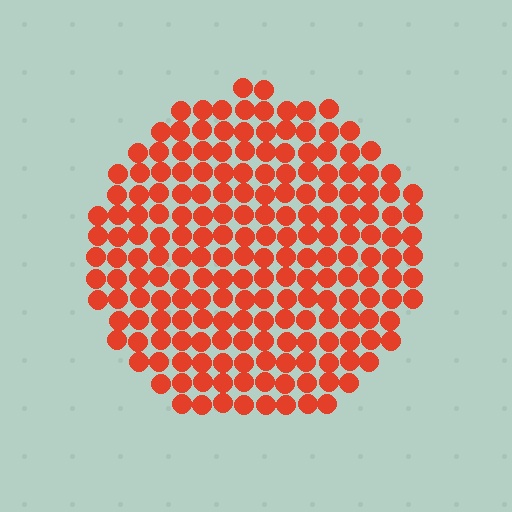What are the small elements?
The small elements are circles.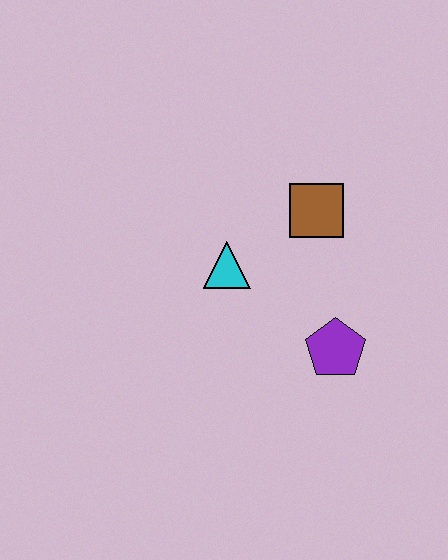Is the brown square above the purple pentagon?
Yes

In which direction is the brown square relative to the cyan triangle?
The brown square is to the right of the cyan triangle.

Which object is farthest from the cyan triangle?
The purple pentagon is farthest from the cyan triangle.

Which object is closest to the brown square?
The cyan triangle is closest to the brown square.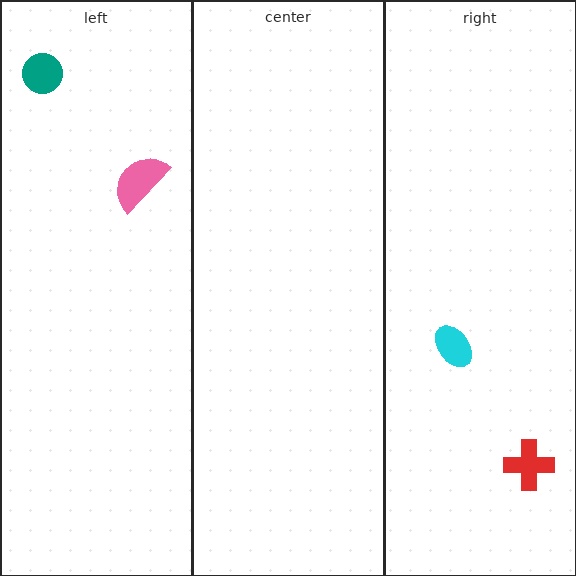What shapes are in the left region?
The teal circle, the pink semicircle.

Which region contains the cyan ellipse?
The right region.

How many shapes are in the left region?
2.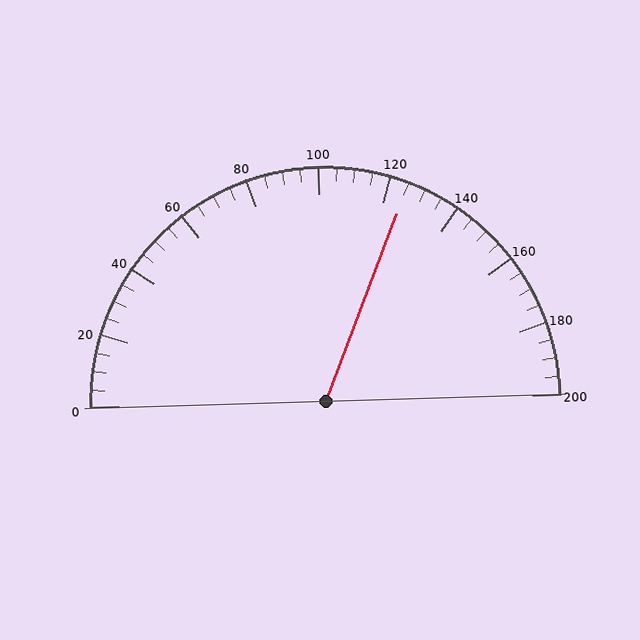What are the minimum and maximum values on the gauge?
The gauge ranges from 0 to 200.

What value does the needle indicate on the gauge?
The needle indicates approximately 125.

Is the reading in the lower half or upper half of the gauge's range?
The reading is in the upper half of the range (0 to 200).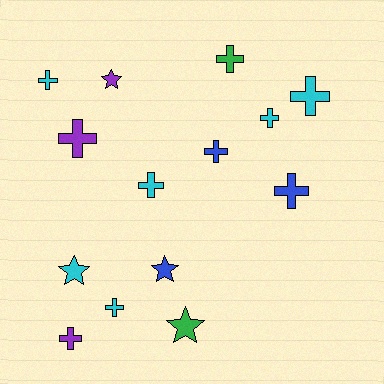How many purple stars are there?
There is 1 purple star.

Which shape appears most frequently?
Cross, with 10 objects.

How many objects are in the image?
There are 14 objects.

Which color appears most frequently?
Cyan, with 6 objects.